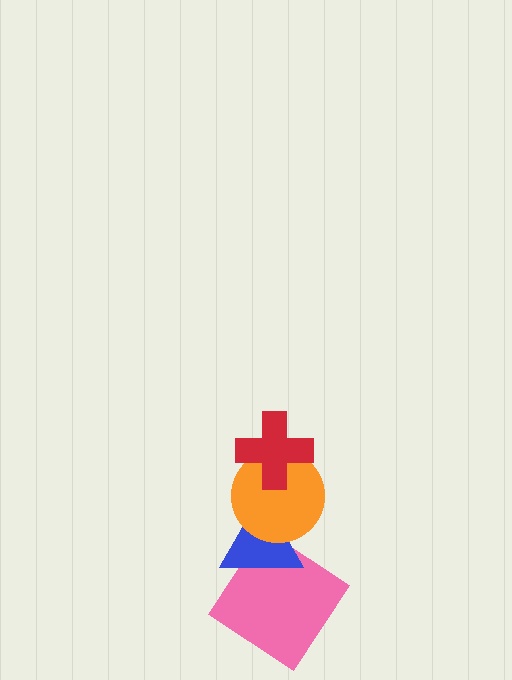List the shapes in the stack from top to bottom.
From top to bottom: the red cross, the orange circle, the blue triangle, the pink diamond.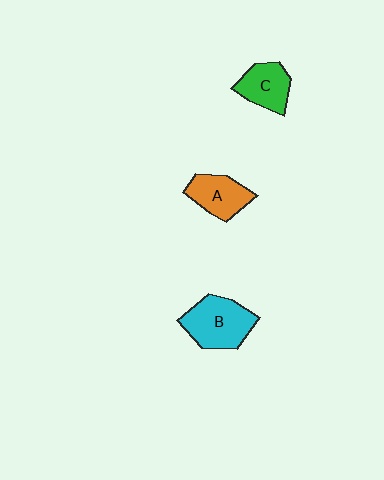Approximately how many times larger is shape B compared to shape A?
Approximately 1.4 times.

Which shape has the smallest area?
Shape C (green).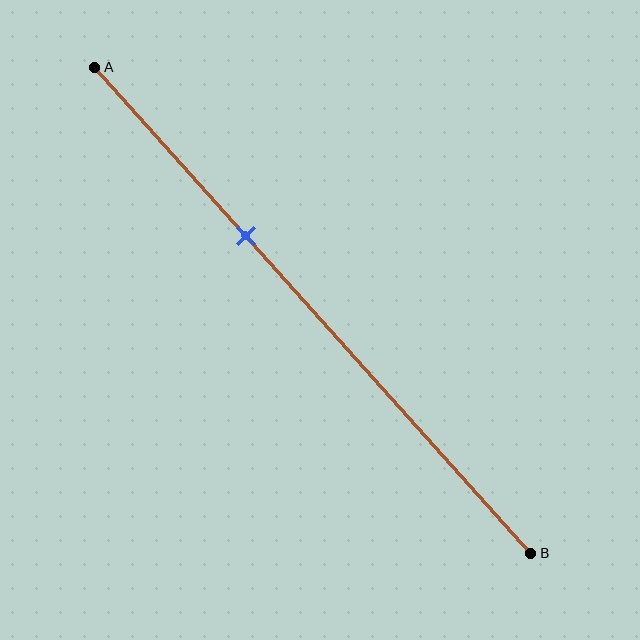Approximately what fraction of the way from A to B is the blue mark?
The blue mark is approximately 35% of the way from A to B.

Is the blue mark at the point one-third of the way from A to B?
Yes, the mark is approximately at the one-third point.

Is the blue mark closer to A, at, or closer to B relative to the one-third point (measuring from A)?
The blue mark is approximately at the one-third point of segment AB.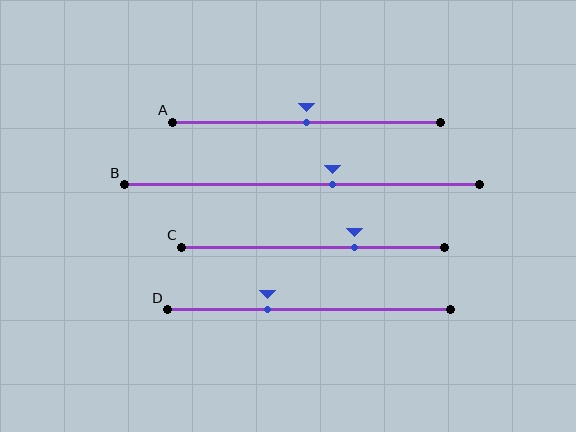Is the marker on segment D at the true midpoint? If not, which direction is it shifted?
No, the marker on segment D is shifted to the left by about 15% of the segment length.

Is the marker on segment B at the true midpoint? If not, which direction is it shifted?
No, the marker on segment B is shifted to the right by about 8% of the segment length.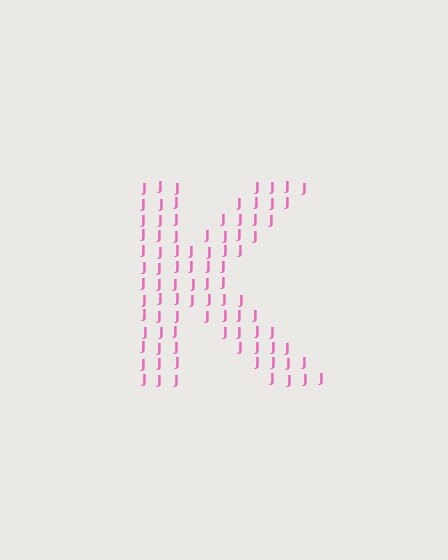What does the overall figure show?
The overall figure shows the letter K.